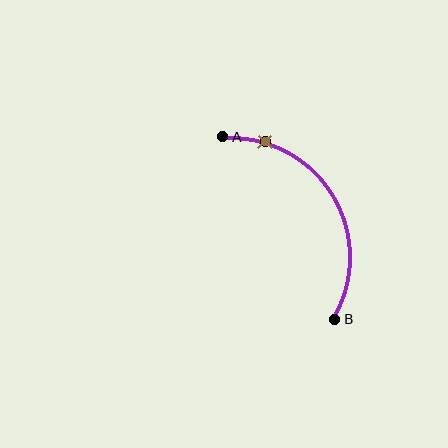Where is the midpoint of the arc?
The arc midpoint is the point on the curve farthest from the straight line joining A and B. It sits to the right of that line.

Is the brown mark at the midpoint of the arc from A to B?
No. The brown mark lies on the arc but is closer to endpoint A. The arc midpoint would be at the point on the curve equidistant along the arc from both A and B.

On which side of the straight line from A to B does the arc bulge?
The arc bulges to the right of the straight line connecting A and B.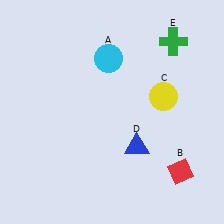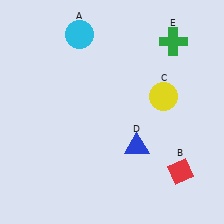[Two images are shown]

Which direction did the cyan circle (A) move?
The cyan circle (A) moved left.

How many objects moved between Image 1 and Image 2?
1 object moved between the two images.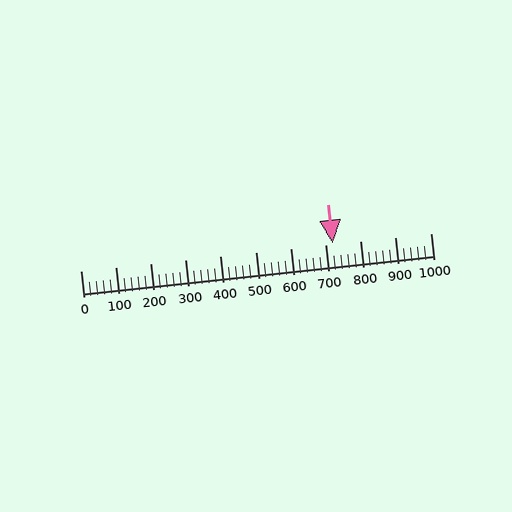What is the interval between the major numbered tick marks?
The major tick marks are spaced 100 units apart.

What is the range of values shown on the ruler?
The ruler shows values from 0 to 1000.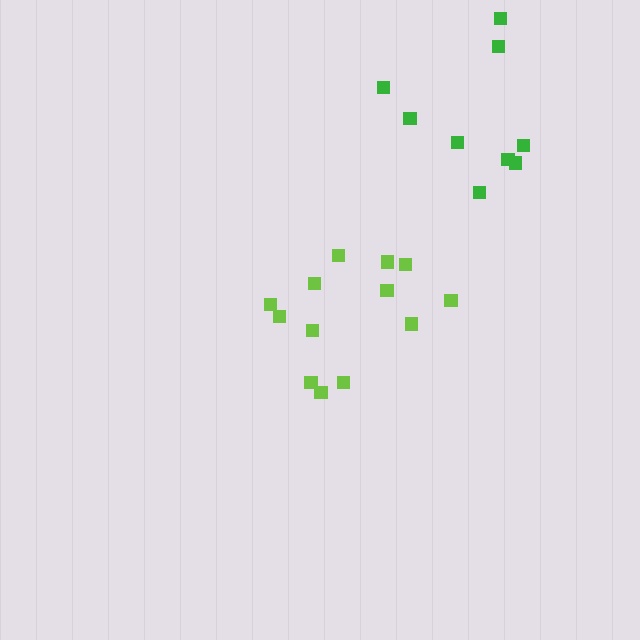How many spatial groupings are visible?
There are 2 spatial groupings.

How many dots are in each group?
Group 1: 13 dots, Group 2: 9 dots (22 total).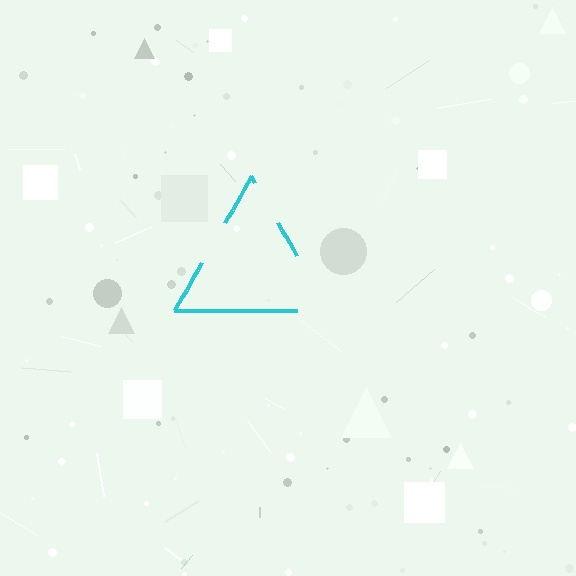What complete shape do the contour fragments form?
The contour fragments form a triangle.